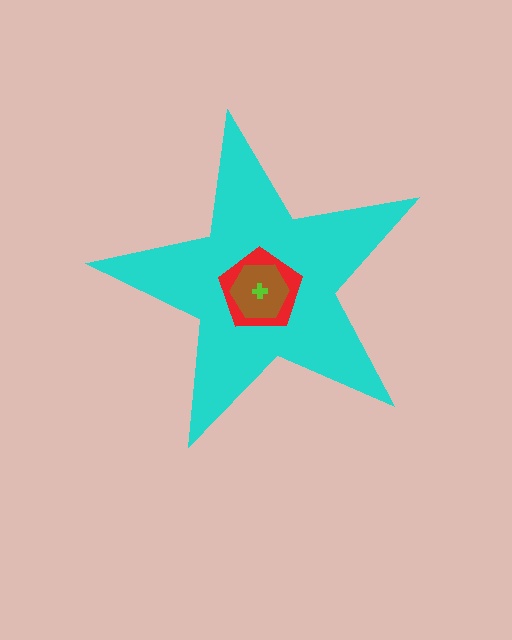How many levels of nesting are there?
4.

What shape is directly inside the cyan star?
The red pentagon.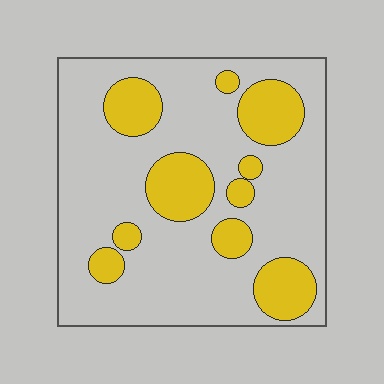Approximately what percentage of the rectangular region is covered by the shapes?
Approximately 25%.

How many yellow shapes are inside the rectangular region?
10.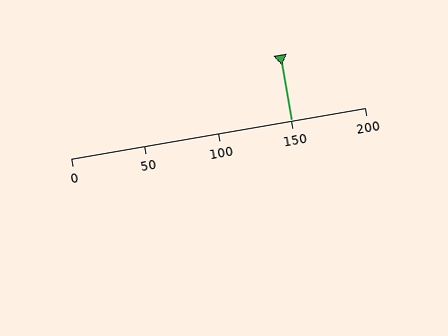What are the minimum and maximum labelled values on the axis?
The axis runs from 0 to 200.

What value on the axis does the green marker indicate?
The marker indicates approximately 150.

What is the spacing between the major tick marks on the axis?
The major ticks are spaced 50 apart.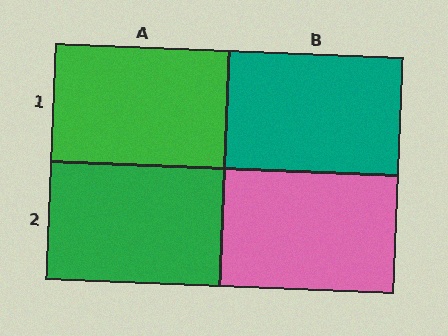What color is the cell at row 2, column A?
Green.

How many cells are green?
2 cells are green.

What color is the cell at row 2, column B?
Pink.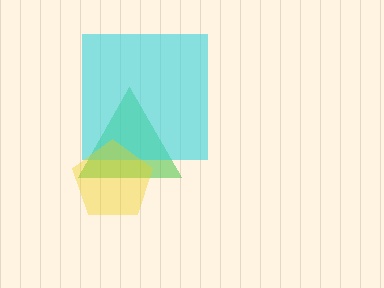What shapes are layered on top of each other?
The layered shapes are: a green triangle, a cyan square, a yellow pentagon.